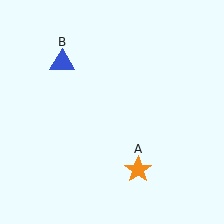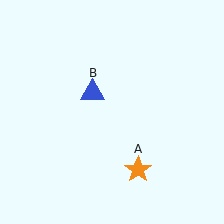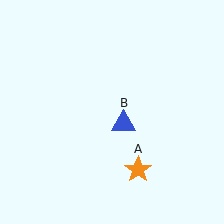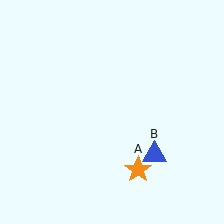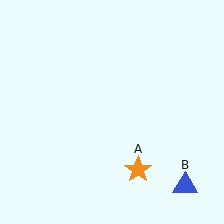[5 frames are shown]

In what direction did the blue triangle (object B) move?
The blue triangle (object B) moved down and to the right.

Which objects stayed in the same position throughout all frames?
Orange star (object A) remained stationary.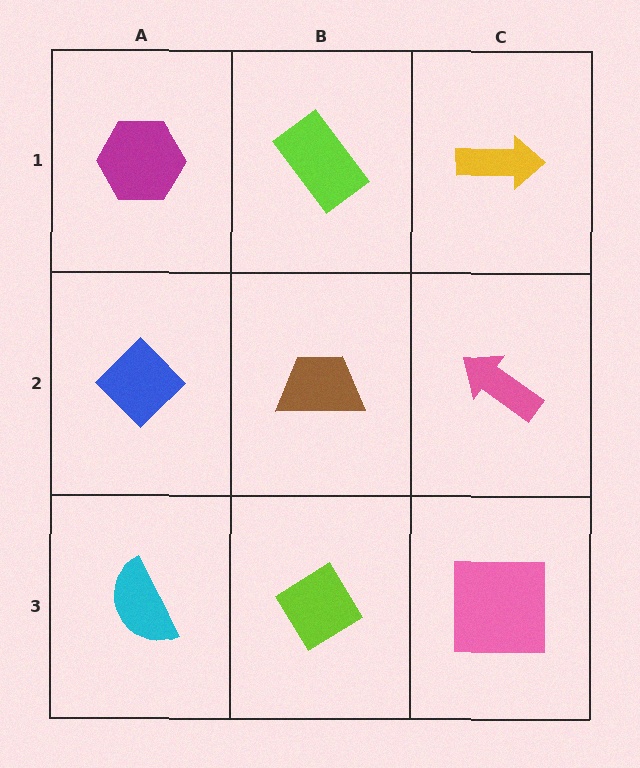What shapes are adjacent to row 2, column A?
A magenta hexagon (row 1, column A), a cyan semicircle (row 3, column A), a brown trapezoid (row 2, column B).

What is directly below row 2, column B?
A lime diamond.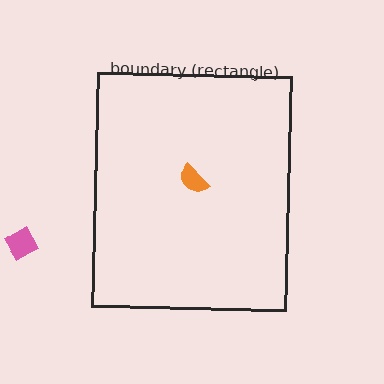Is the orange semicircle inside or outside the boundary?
Inside.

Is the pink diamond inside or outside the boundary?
Outside.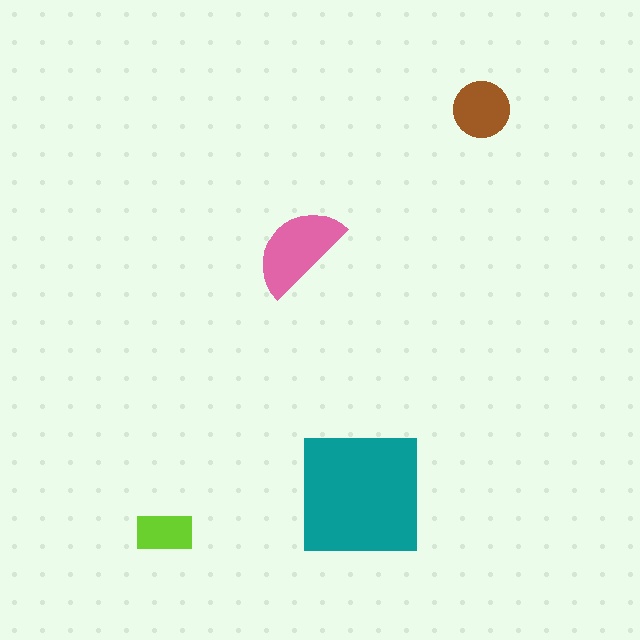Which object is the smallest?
The lime rectangle.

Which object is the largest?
The teal square.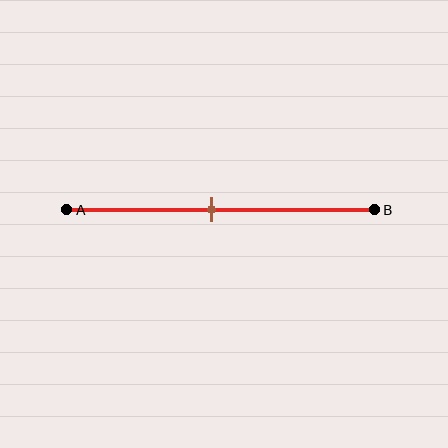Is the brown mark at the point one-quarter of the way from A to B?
No, the mark is at about 45% from A, not at the 25% one-quarter point.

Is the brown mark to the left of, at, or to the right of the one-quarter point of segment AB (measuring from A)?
The brown mark is to the right of the one-quarter point of segment AB.